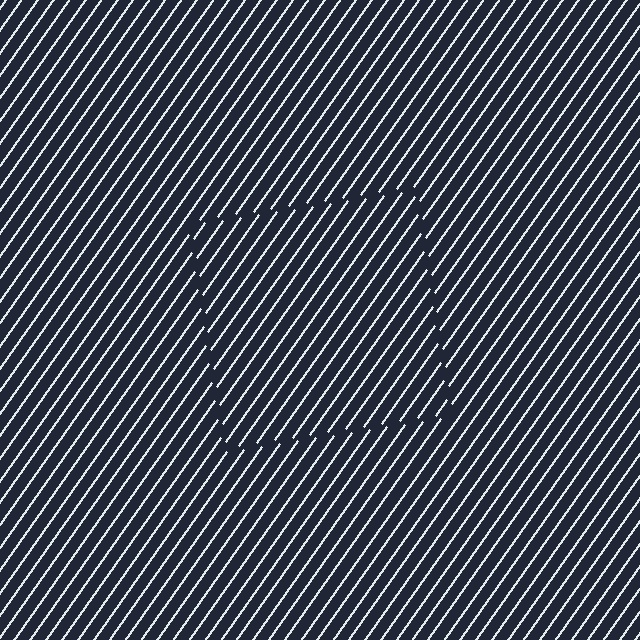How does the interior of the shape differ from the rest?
The interior of the shape contains the same grating, shifted by half a period — the contour is defined by the phase discontinuity where line-ends from the inner and outer gratings abut.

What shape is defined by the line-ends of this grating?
An illusory square. The interior of the shape contains the same grating, shifted by half a period — the contour is defined by the phase discontinuity where line-ends from the inner and outer gratings abut.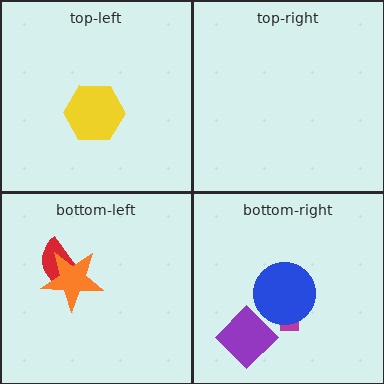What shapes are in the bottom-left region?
The red semicircle, the orange star.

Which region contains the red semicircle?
The bottom-left region.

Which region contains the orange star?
The bottom-left region.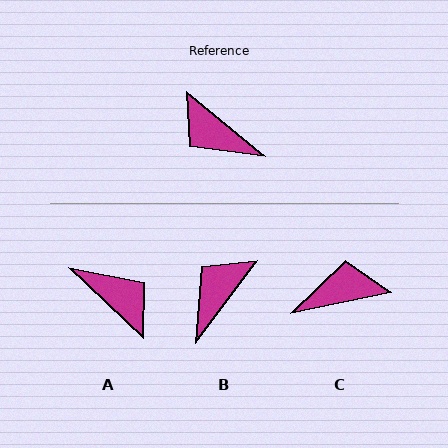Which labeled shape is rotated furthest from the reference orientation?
A, about 176 degrees away.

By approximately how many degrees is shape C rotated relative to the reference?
Approximately 128 degrees clockwise.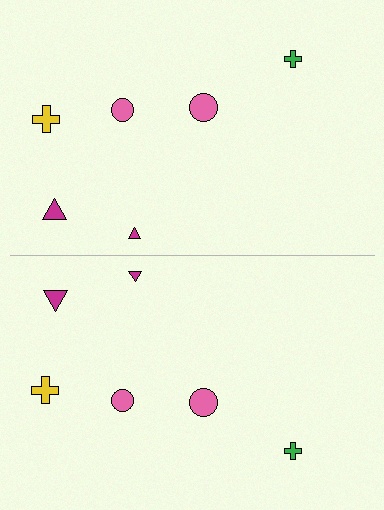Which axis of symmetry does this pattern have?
The pattern has a horizontal axis of symmetry running through the center of the image.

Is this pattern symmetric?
Yes, this pattern has bilateral (reflection) symmetry.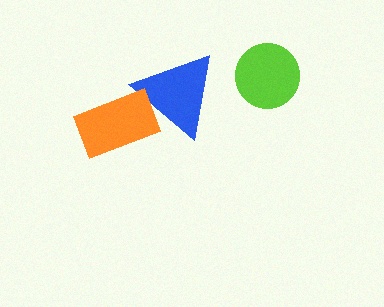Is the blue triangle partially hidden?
Yes, it is partially covered by another shape.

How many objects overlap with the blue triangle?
1 object overlaps with the blue triangle.